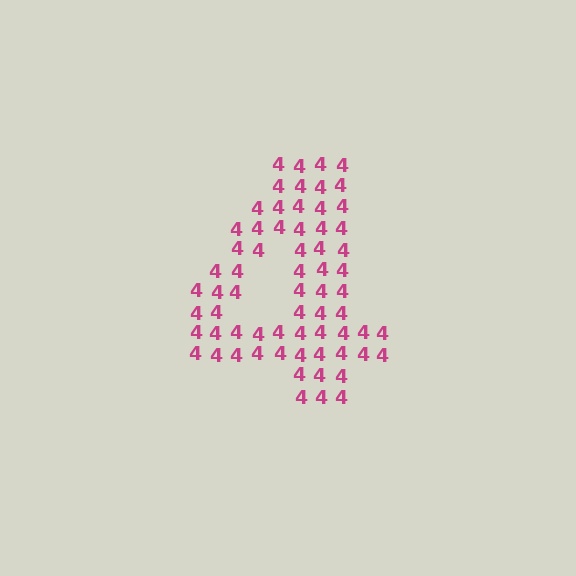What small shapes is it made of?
It is made of small digit 4's.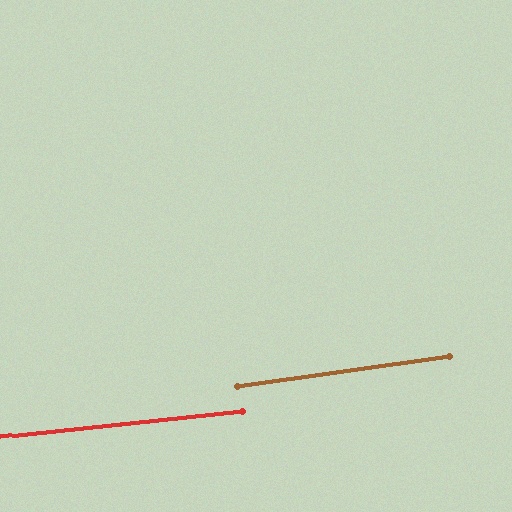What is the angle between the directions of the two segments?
Approximately 2 degrees.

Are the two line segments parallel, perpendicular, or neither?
Parallel — their directions differ by only 1.8°.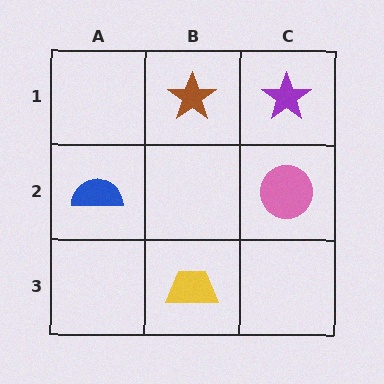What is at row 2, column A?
A blue semicircle.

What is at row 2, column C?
A pink circle.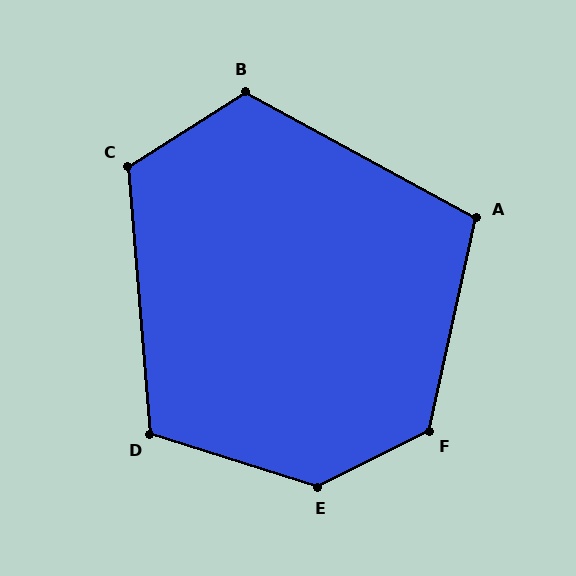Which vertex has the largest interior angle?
E, at approximately 136 degrees.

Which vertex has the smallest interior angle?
A, at approximately 106 degrees.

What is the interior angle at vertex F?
Approximately 129 degrees (obtuse).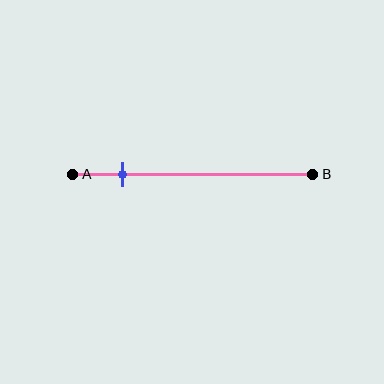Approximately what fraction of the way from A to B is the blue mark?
The blue mark is approximately 20% of the way from A to B.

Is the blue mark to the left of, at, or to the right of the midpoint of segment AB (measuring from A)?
The blue mark is to the left of the midpoint of segment AB.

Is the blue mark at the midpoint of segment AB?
No, the mark is at about 20% from A, not at the 50% midpoint.